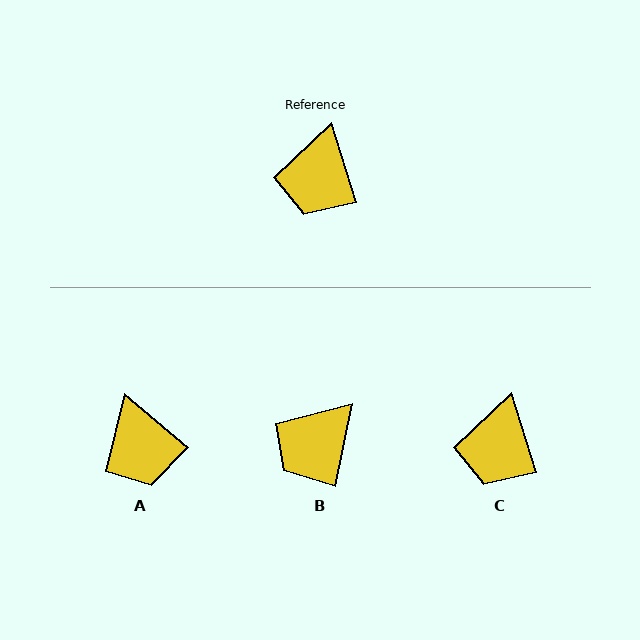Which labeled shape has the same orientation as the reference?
C.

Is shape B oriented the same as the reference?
No, it is off by about 30 degrees.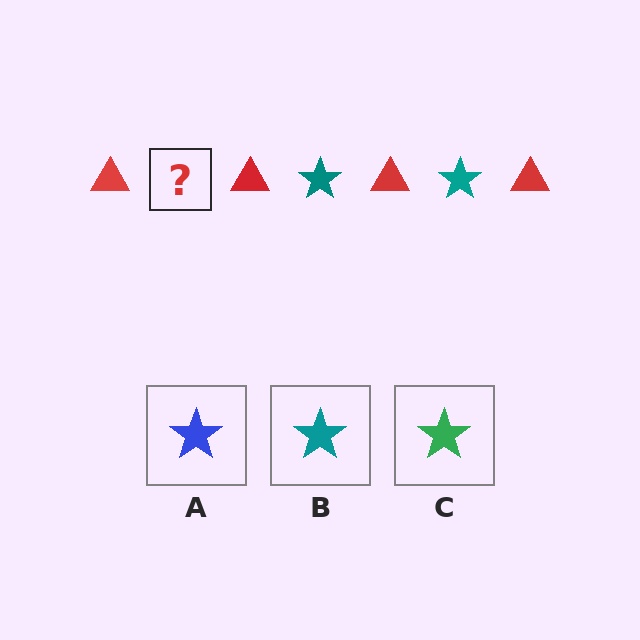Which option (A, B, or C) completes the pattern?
B.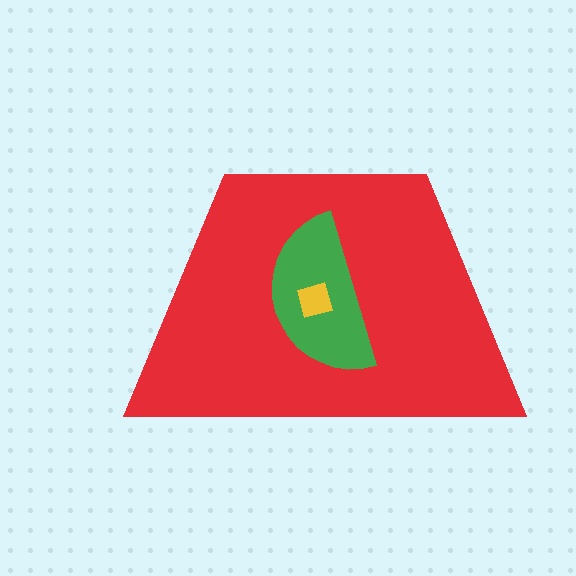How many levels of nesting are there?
3.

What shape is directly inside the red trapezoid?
The green semicircle.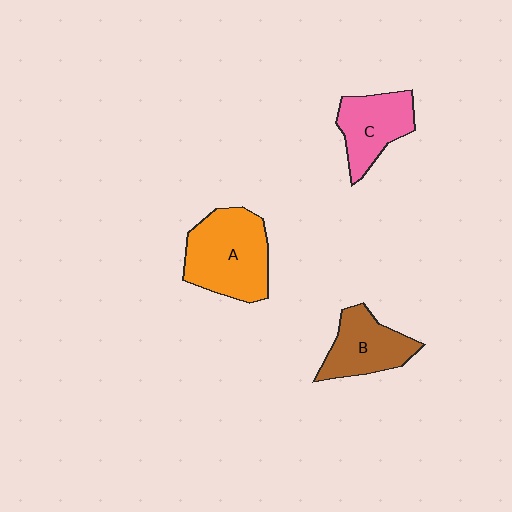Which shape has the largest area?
Shape A (orange).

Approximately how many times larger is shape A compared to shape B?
Approximately 1.4 times.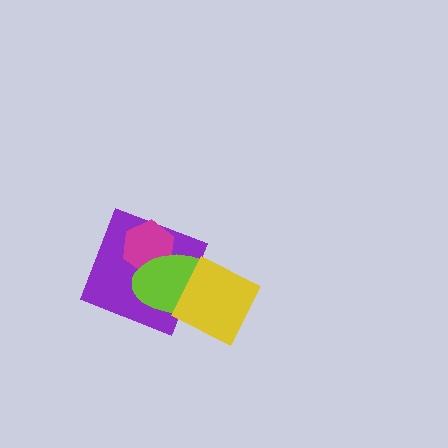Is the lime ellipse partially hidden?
Yes, it is partially covered by another shape.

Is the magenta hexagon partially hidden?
Yes, it is partially covered by another shape.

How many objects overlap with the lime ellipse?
3 objects overlap with the lime ellipse.